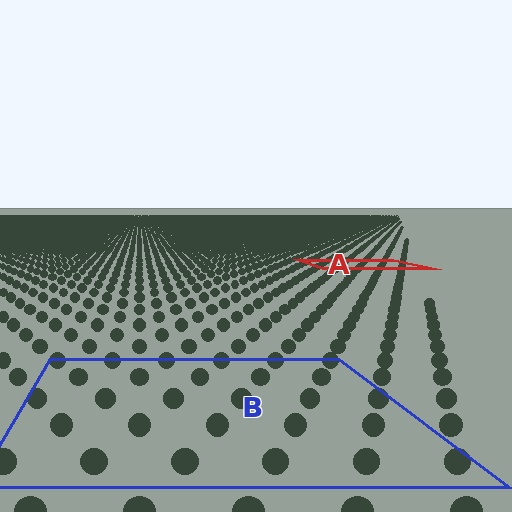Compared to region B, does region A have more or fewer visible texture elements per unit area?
Region A has more texture elements per unit area — they are packed more densely because it is farther away.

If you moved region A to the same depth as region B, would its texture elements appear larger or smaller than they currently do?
They would appear larger. At a closer depth, the same texture elements are projected at a bigger on-screen size.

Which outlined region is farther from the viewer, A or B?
Region A is farther from the viewer — the texture elements inside it appear smaller and more densely packed.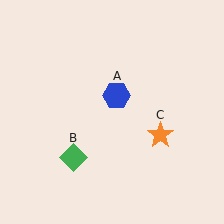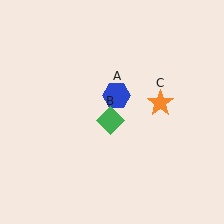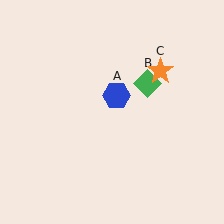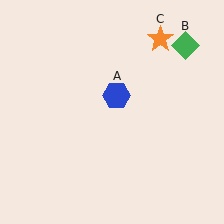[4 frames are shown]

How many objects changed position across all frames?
2 objects changed position: green diamond (object B), orange star (object C).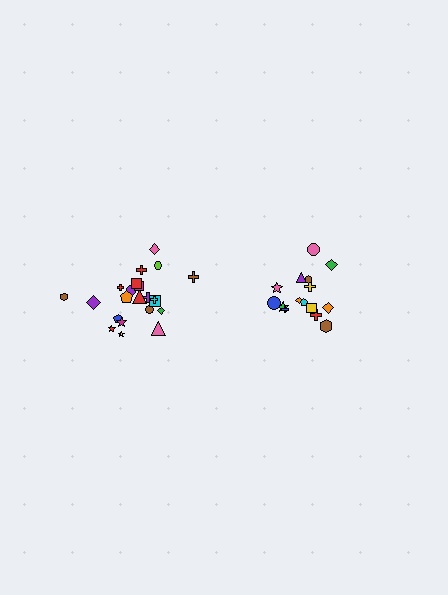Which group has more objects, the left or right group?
The left group.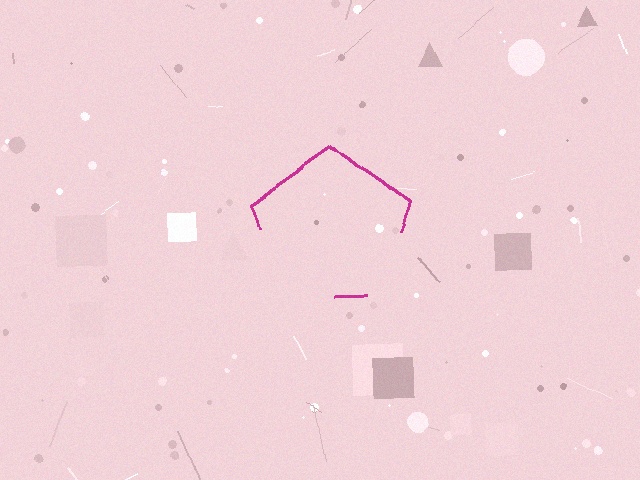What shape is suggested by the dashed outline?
The dashed outline suggests a pentagon.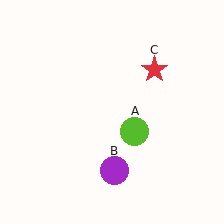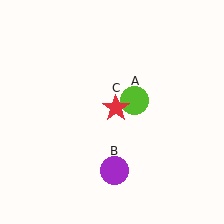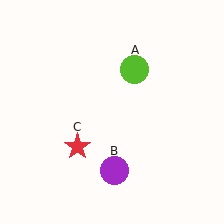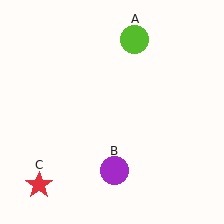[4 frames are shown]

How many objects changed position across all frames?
2 objects changed position: lime circle (object A), red star (object C).